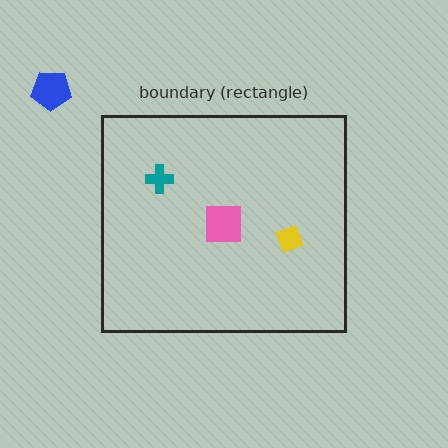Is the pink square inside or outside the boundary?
Inside.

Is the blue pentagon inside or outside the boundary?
Outside.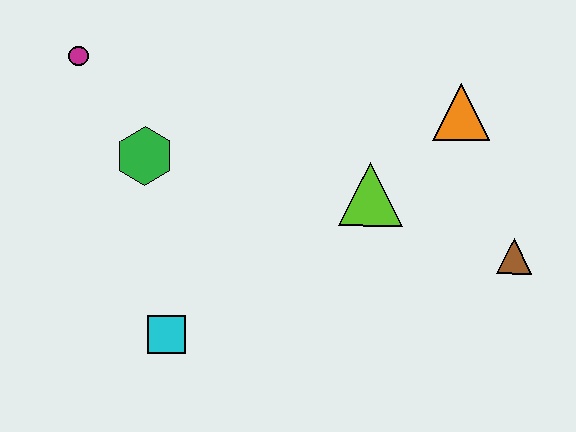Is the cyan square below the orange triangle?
Yes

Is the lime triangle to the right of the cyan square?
Yes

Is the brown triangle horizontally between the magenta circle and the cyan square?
No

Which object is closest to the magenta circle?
The green hexagon is closest to the magenta circle.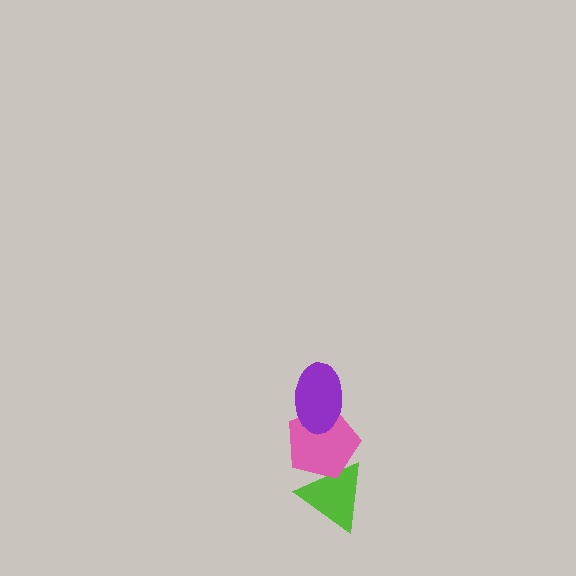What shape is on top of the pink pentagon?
The purple ellipse is on top of the pink pentagon.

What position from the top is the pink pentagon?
The pink pentagon is 2nd from the top.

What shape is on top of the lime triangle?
The pink pentagon is on top of the lime triangle.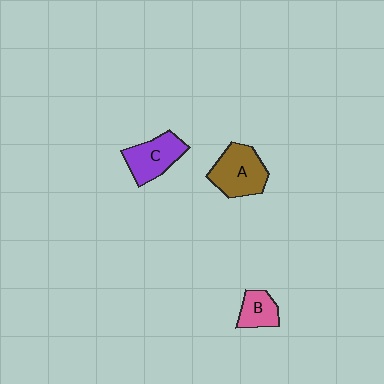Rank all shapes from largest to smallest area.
From largest to smallest: A (brown), C (purple), B (pink).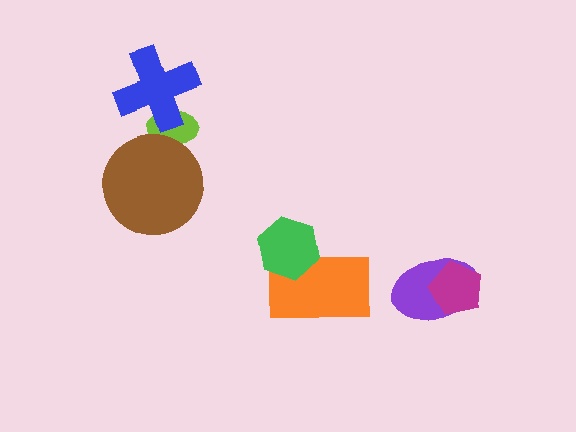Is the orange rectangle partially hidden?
Yes, it is partially covered by another shape.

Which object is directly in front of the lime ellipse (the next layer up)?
The blue cross is directly in front of the lime ellipse.